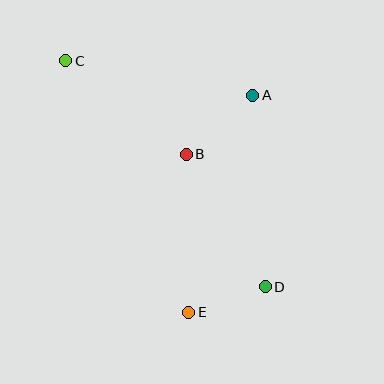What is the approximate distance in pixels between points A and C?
The distance between A and C is approximately 190 pixels.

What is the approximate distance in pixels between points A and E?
The distance between A and E is approximately 226 pixels.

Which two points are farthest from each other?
Points C and D are farthest from each other.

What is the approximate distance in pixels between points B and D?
The distance between B and D is approximately 154 pixels.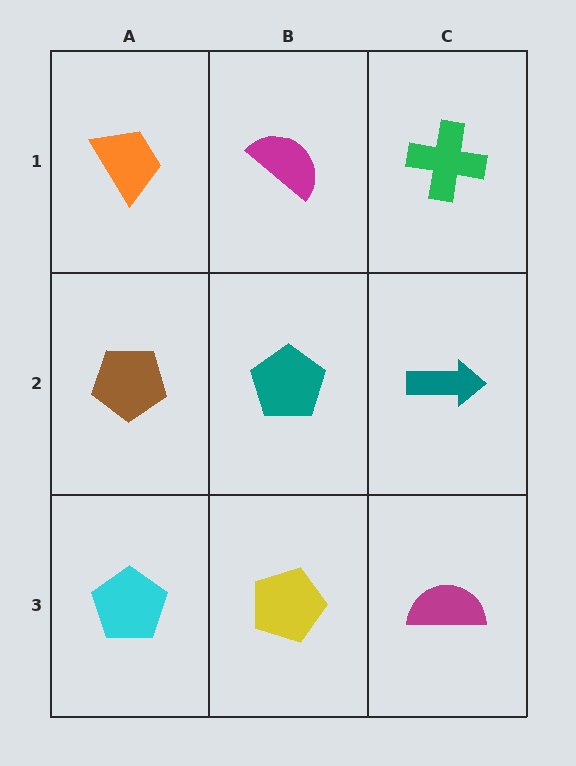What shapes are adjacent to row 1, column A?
A brown pentagon (row 2, column A), a magenta semicircle (row 1, column B).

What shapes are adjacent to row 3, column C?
A teal arrow (row 2, column C), a yellow pentagon (row 3, column B).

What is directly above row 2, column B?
A magenta semicircle.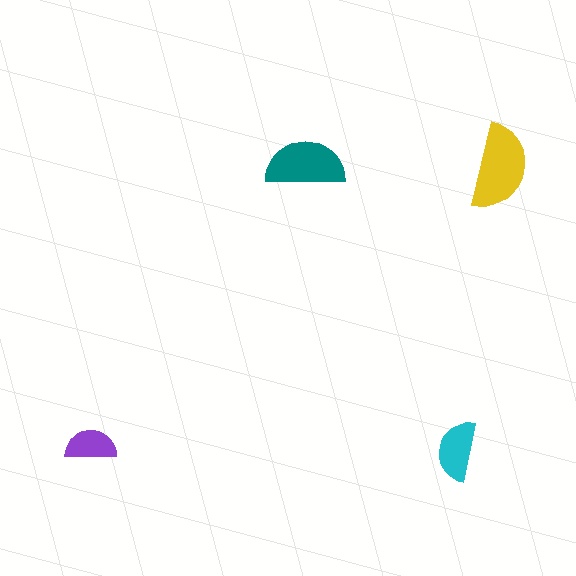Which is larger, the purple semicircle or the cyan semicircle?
The cyan one.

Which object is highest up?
The teal semicircle is topmost.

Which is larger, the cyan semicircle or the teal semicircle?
The teal one.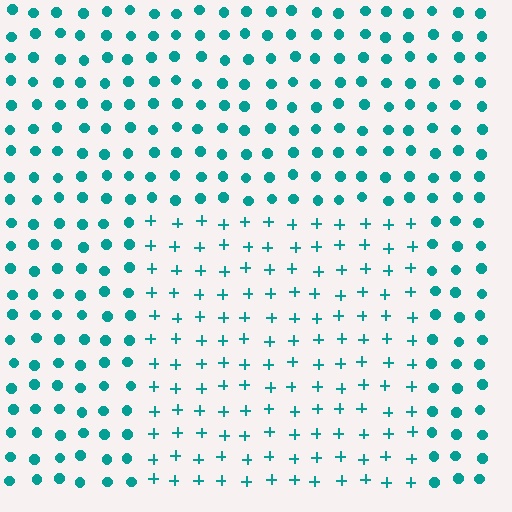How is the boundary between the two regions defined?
The boundary is defined by a change in element shape: plus signs inside vs. circles outside. All elements share the same color and spacing.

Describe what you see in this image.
The image is filled with small teal elements arranged in a uniform grid. A rectangle-shaped region contains plus signs, while the surrounding area contains circles. The boundary is defined purely by the change in element shape.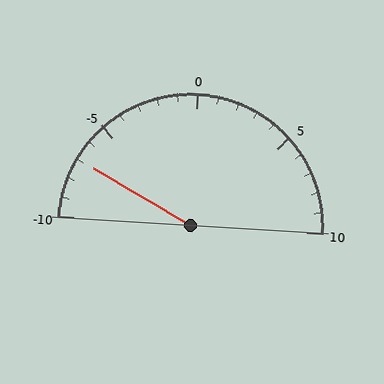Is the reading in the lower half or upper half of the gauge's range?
The reading is in the lower half of the range (-10 to 10).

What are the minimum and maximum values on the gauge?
The gauge ranges from -10 to 10.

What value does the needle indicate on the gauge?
The needle indicates approximately -7.